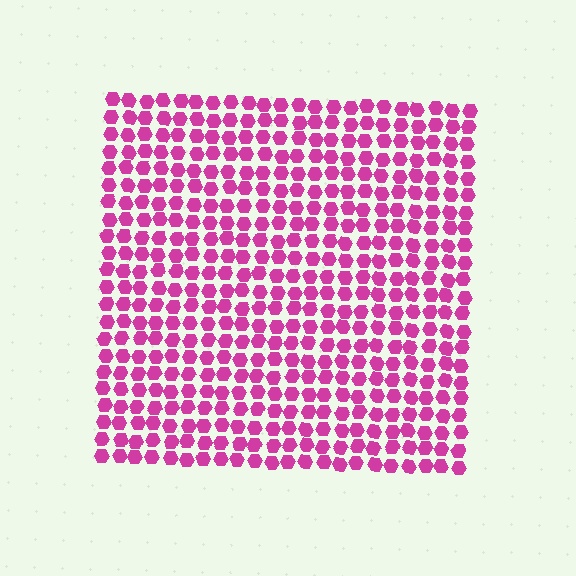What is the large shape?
The large shape is a square.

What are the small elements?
The small elements are hexagons.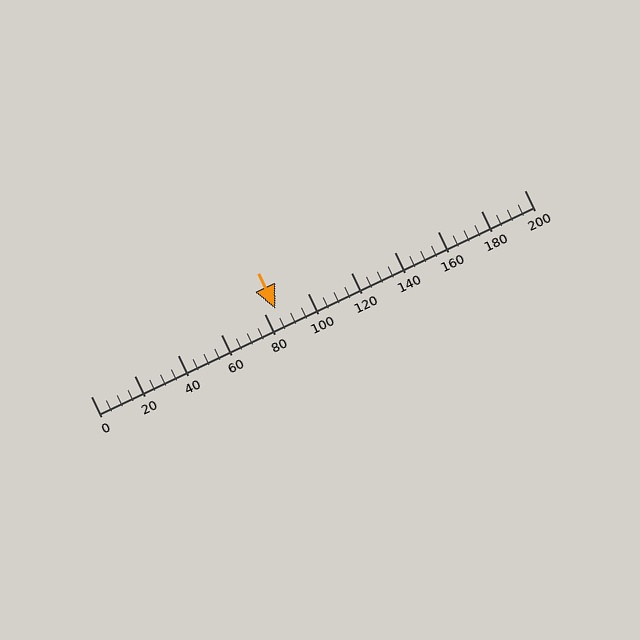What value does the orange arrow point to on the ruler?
The orange arrow points to approximately 85.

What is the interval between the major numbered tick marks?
The major tick marks are spaced 20 units apart.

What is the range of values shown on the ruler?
The ruler shows values from 0 to 200.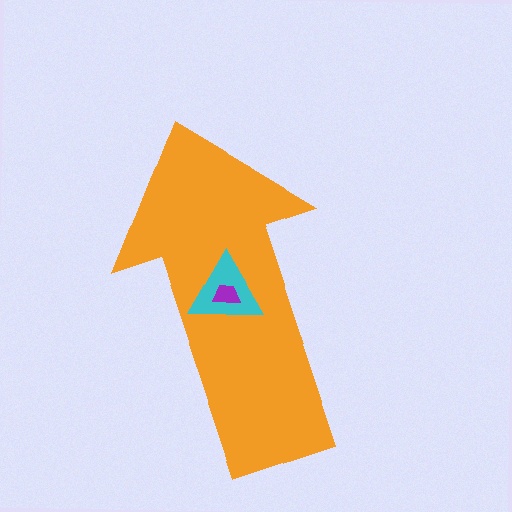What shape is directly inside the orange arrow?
The cyan triangle.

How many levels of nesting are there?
3.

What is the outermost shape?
The orange arrow.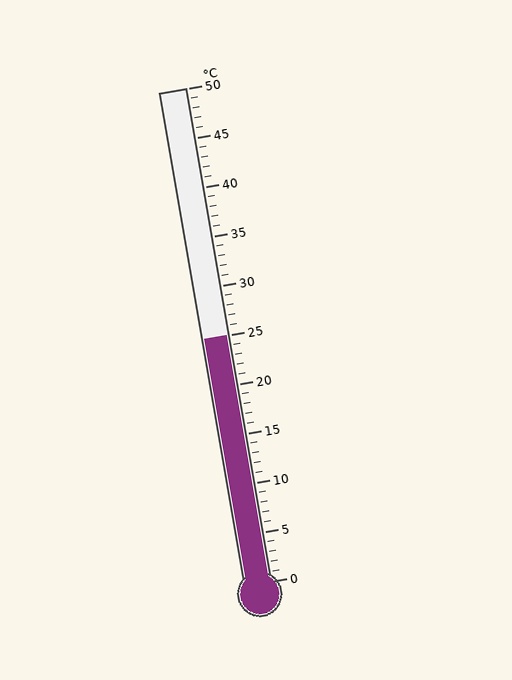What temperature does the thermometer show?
The thermometer shows approximately 25°C.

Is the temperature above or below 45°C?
The temperature is below 45°C.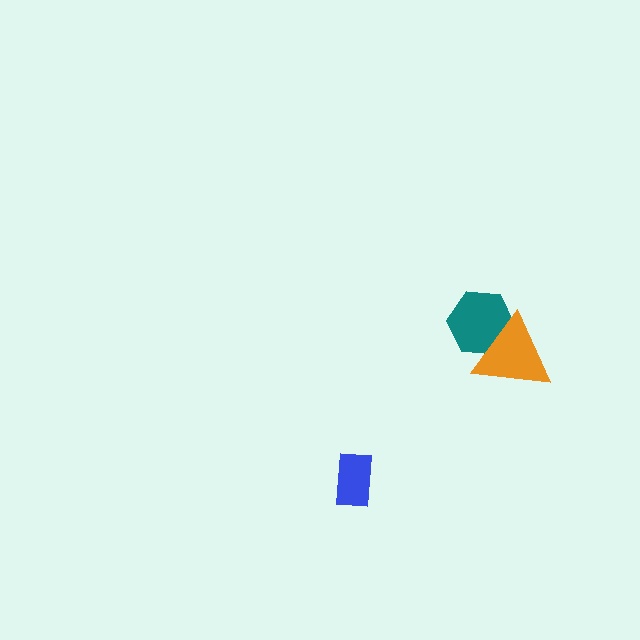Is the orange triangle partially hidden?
No, no other shape covers it.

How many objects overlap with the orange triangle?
1 object overlaps with the orange triangle.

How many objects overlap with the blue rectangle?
0 objects overlap with the blue rectangle.